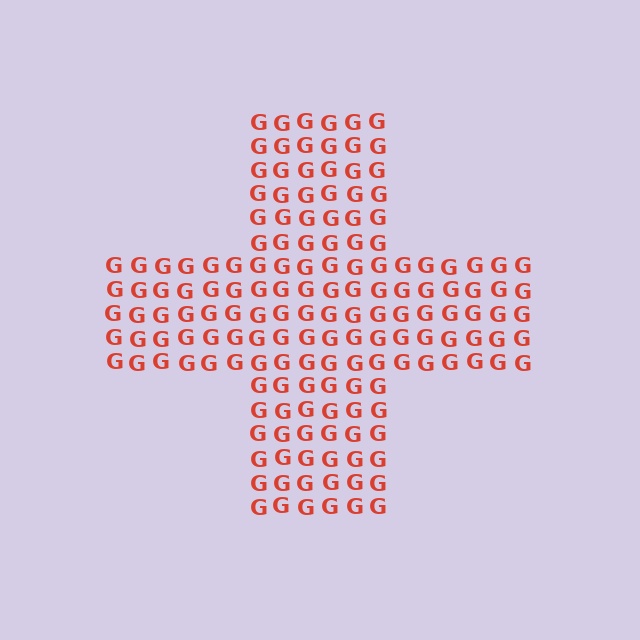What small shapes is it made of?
It is made of small letter G's.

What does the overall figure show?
The overall figure shows a cross.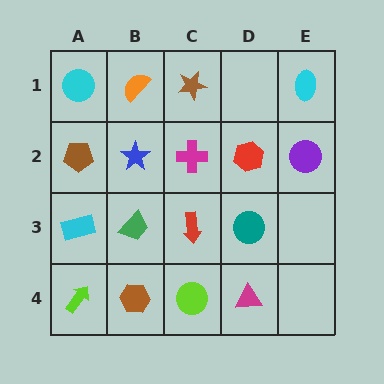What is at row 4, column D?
A magenta triangle.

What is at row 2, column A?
A brown pentagon.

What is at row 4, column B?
A brown hexagon.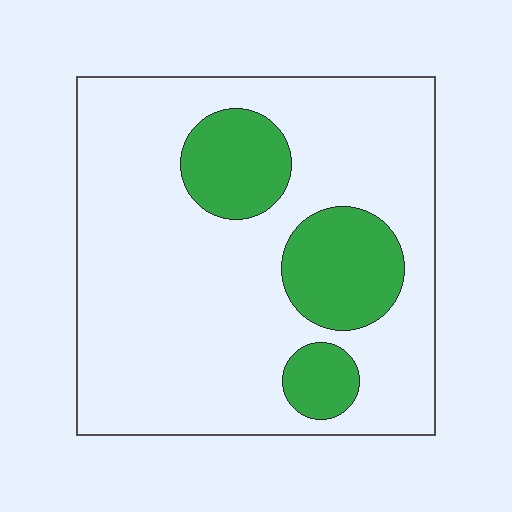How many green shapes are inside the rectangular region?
3.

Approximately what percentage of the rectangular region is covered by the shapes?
Approximately 20%.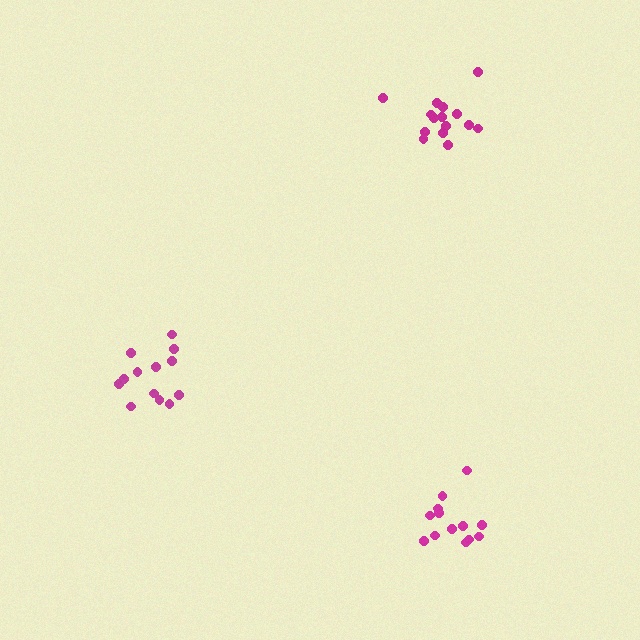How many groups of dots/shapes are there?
There are 3 groups.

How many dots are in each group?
Group 1: 15 dots, Group 2: 13 dots, Group 3: 13 dots (41 total).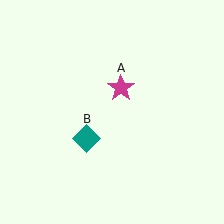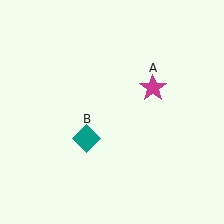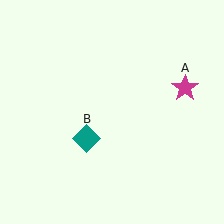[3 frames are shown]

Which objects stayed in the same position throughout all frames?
Teal diamond (object B) remained stationary.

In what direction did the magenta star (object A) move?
The magenta star (object A) moved right.